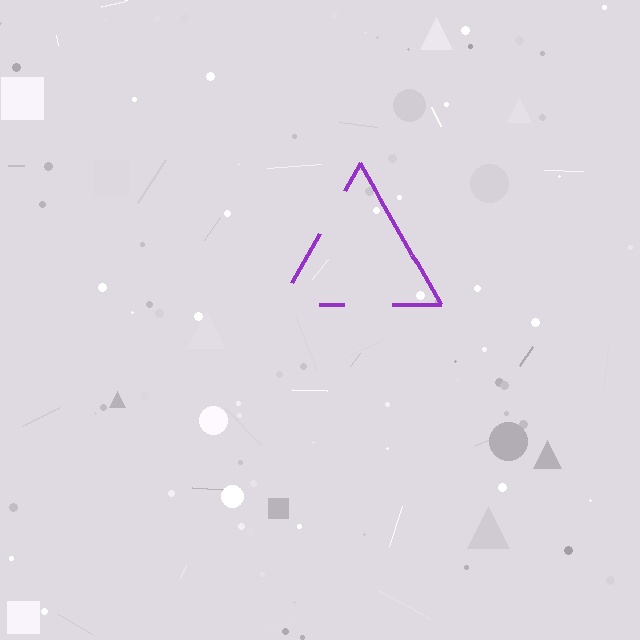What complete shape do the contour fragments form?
The contour fragments form a triangle.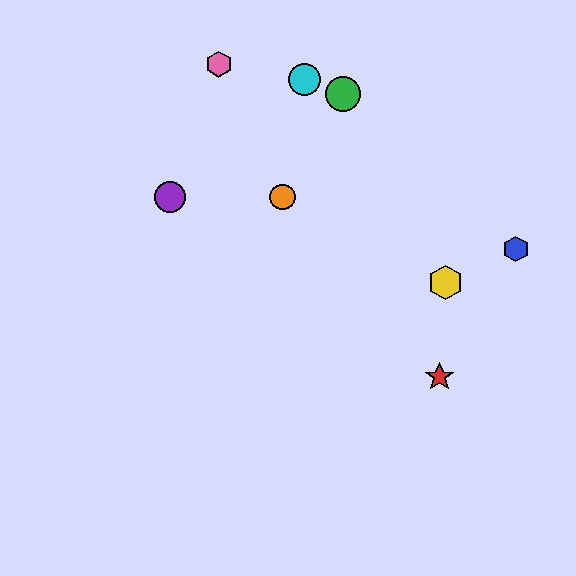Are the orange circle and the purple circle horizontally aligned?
Yes, both are at y≈197.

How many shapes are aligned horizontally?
2 shapes (the purple circle, the orange circle) are aligned horizontally.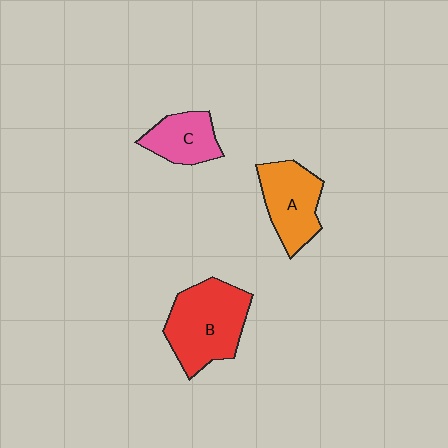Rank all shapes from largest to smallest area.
From largest to smallest: B (red), A (orange), C (pink).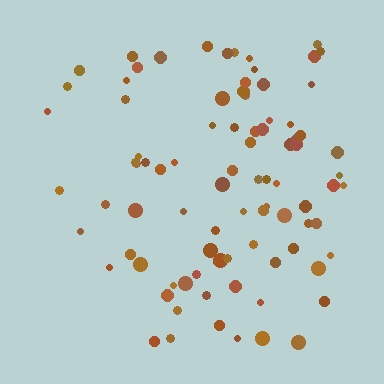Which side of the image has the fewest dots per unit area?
The left.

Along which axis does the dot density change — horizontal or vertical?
Horizontal.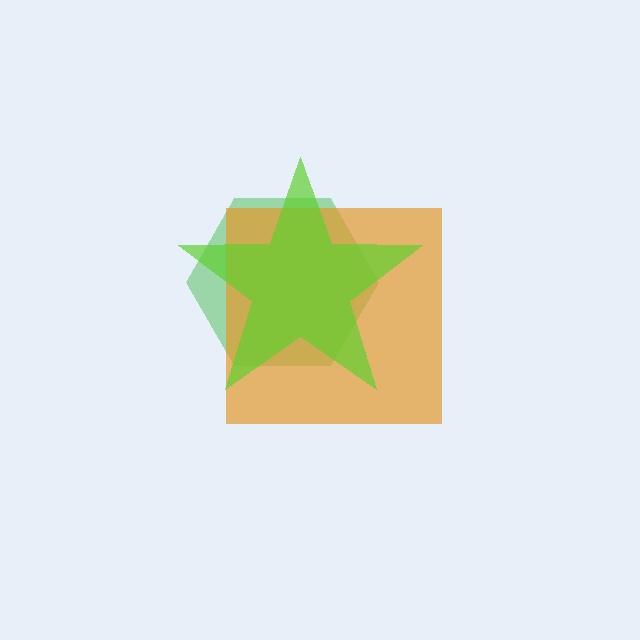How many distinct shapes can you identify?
There are 3 distinct shapes: a green hexagon, an orange square, a lime star.